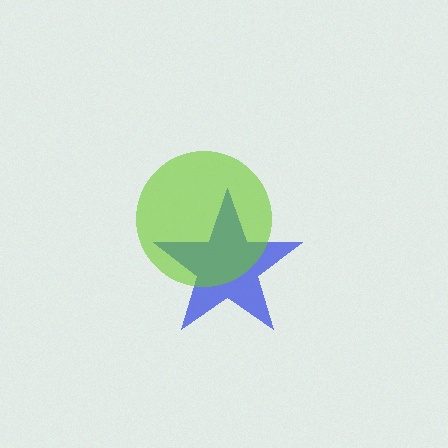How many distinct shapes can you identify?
There are 2 distinct shapes: a blue star, a lime circle.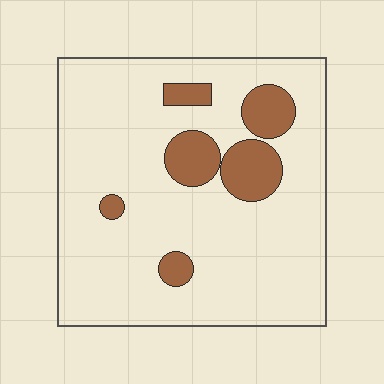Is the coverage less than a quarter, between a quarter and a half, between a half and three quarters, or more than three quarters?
Less than a quarter.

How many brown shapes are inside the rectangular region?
6.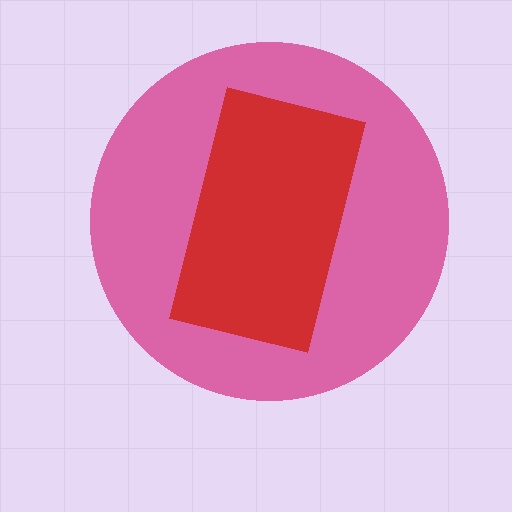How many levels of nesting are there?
2.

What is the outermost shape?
The pink circle.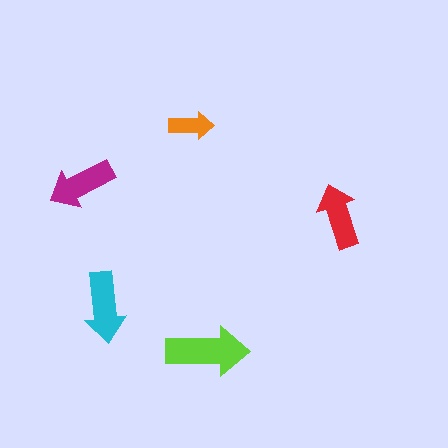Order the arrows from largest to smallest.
the lime one, the cyan one, the magenta one, the red one, the orange one.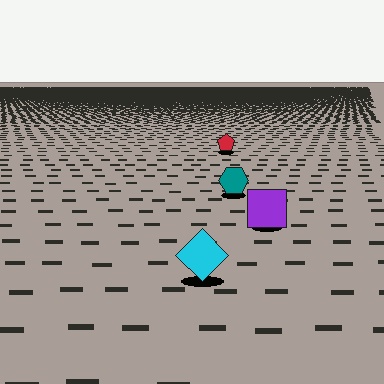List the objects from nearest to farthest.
From nearest to farthest: the cyan diamond, the purple square, the teal hexagon, the red pentagon.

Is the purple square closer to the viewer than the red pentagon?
Yes. The purple square is closer — you can tell from the texture gradient: the ground texture is coarser near it.